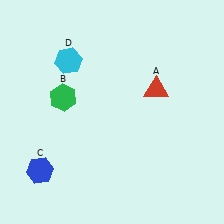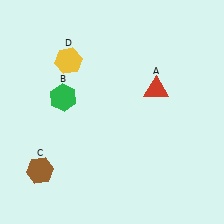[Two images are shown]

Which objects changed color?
C changed from blue to brown. D changed from cyan to yellow.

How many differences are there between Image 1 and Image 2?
There are 2 differences between the two images.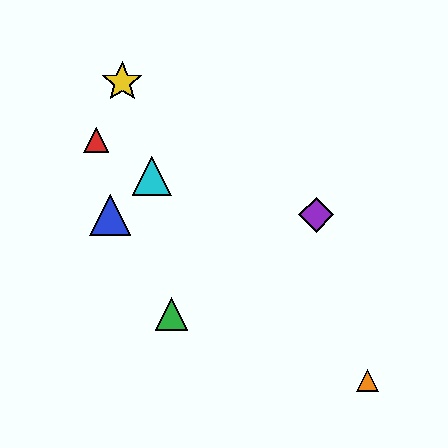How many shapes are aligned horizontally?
2 shapes (the blue triangle, the purple diamond) are aligned horizontally.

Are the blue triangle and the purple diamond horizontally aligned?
Yes, both are at y≈215.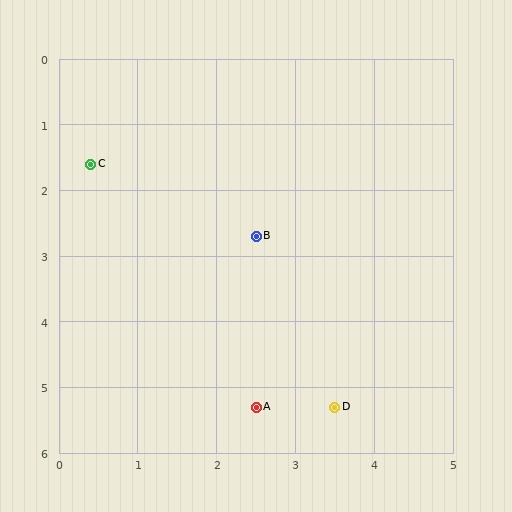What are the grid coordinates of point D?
Point D is at approximately (3.5, 5.3).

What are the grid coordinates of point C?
Point C is at approximately (0.4, 1.6).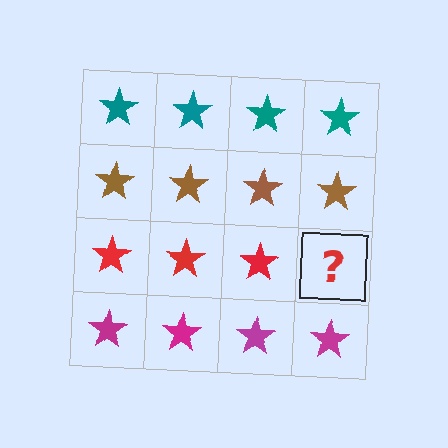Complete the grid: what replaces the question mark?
The question mark should be replaced with a red star.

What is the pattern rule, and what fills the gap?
The rule is that each row has a consistent color. The gap should be filled with a red star.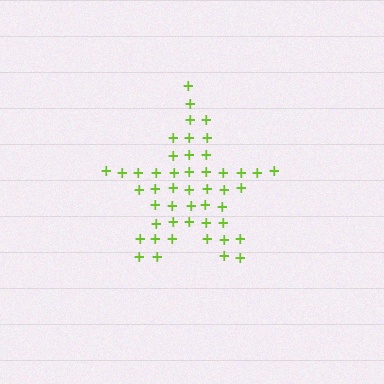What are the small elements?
The small elements are plus signs.